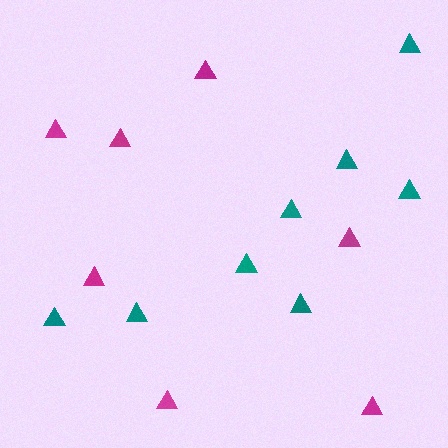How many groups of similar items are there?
There are 2 groups: one group of teal triangles (8) and one group of magenta triangles (7).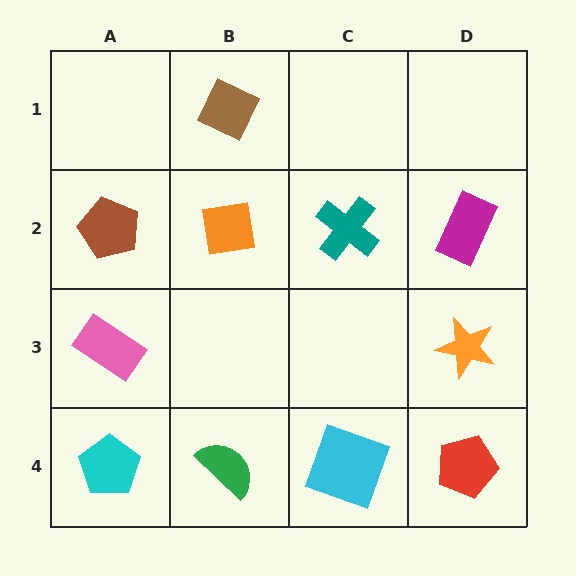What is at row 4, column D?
A red pentagon.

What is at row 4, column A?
A cyan pentagon.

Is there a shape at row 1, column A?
No, that cell is empty.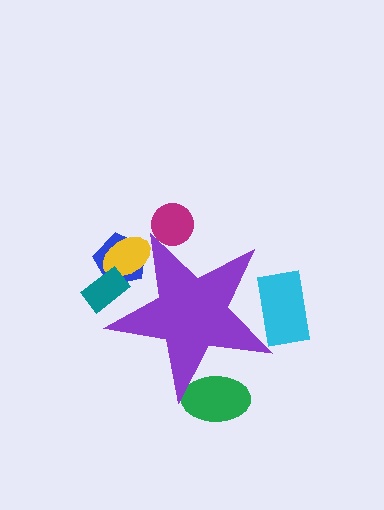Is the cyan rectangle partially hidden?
Yes, the cyan rectangle is partially hidden behind the purple star.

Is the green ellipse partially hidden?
Yes, the green ellipse is partially hidden behind the purple star.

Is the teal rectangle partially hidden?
Yes, the teal rectangle is partially hidden behind the purple star.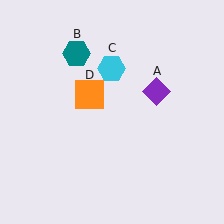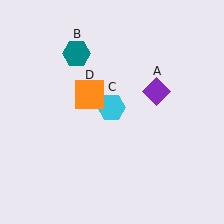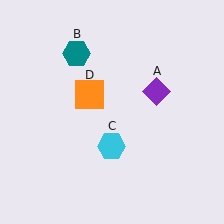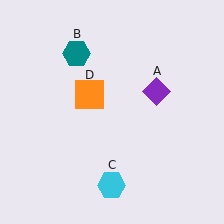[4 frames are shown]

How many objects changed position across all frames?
1 object changed position: cyan hexagon (object C).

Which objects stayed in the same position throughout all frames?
Purple diamond (object A) and teal hexagon (object B) and orange square (object D) remained stationary.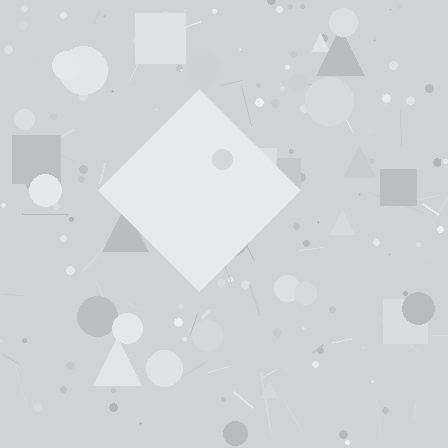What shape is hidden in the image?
A diamond is hidden in the image.